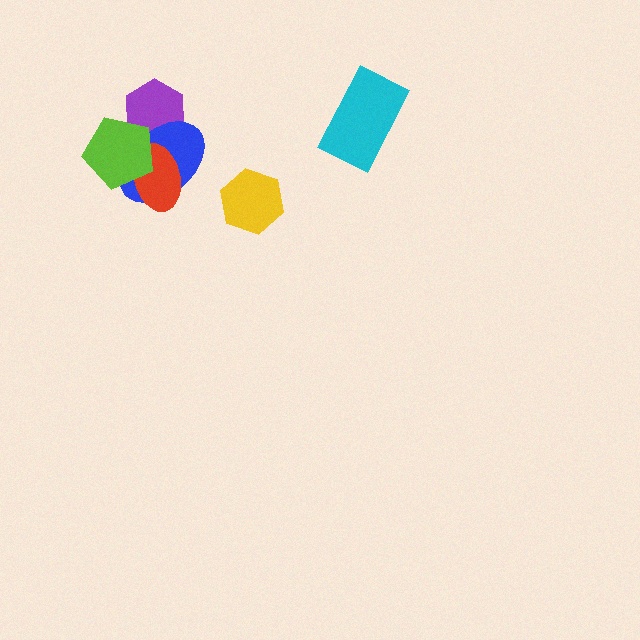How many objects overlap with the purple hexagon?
2 objects overlap with the purple hexagon.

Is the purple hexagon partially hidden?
Yes, it is partially covered by another shape.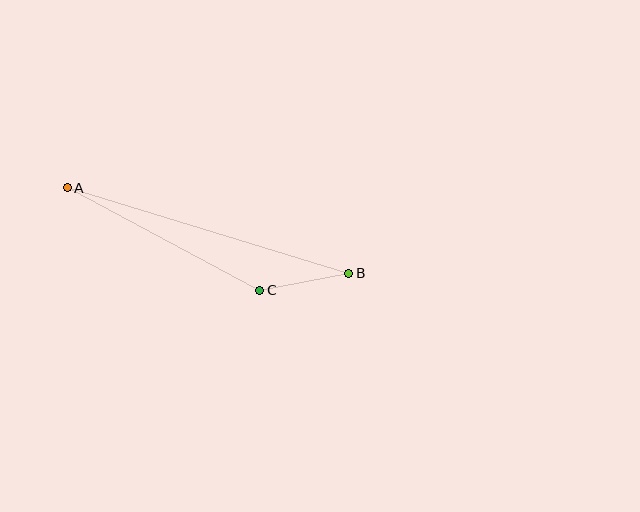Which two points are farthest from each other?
Points A and B are farthest from each other.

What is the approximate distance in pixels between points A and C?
The distance between A and C is approximately 218 pixels.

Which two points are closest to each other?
Points B and C are closest to each other.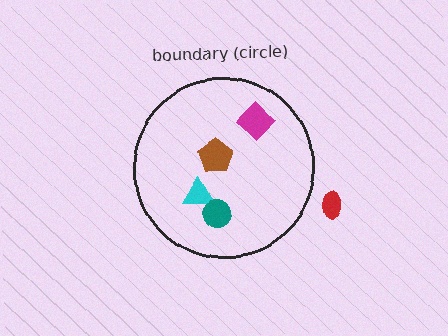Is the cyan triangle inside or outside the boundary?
Inside.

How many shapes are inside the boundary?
4 inside, 1 outside.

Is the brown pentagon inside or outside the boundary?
Inside.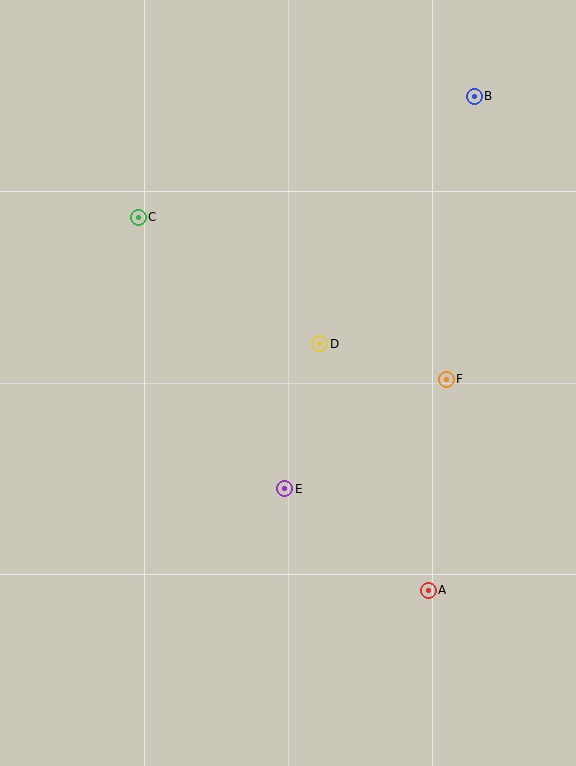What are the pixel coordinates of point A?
Point A is at (428, 590).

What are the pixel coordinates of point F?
Point F is at (446, 379).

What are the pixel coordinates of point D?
Point D is at (320, 344).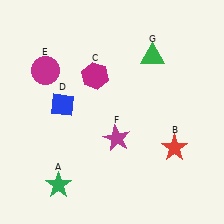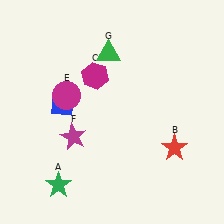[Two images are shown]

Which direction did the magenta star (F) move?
The magenta star (F) moved left.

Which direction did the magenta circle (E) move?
The magenta circle (E) moved down.